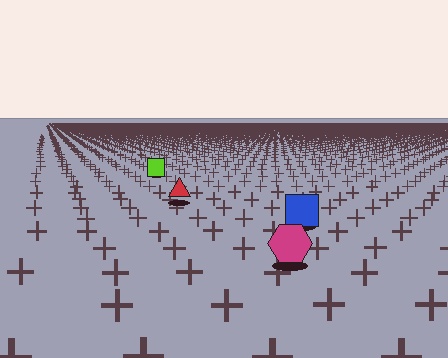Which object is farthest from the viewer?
The lime square is farthest from the viewer. It appears smaller and the ground texture around it is denser.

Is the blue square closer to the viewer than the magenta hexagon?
No. The magenta hexagon is closer — you can tell from the texture gradient: the ground texture is coarser near it.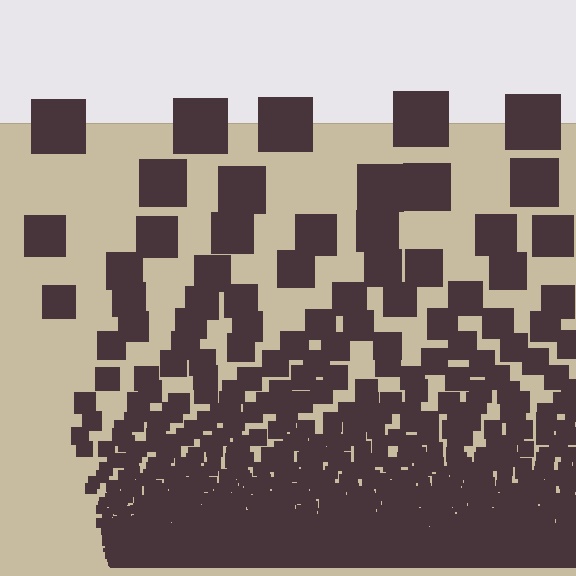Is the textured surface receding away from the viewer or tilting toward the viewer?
The surface appears to tilt toward the viewer. Texture elements get larger and sparser toward the top.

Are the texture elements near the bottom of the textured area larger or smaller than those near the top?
Smaller. The gradient is inverted — elements near the bottom are smaller and denser.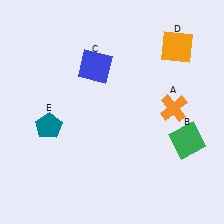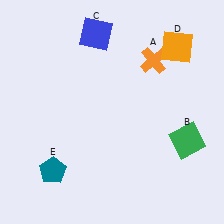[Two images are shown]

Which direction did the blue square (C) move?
The blue square (C) moved up.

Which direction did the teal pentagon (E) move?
The teal pentagon (E) moved down.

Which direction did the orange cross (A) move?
The orange cross (A) moved up.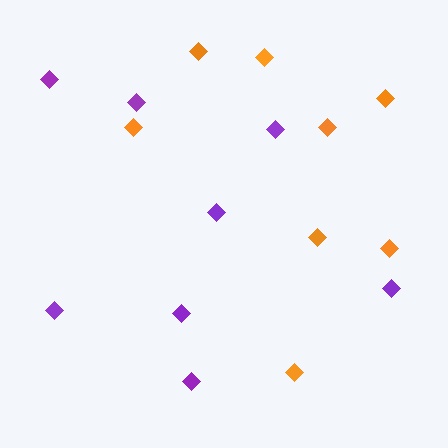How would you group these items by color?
There are 2 groups: one group of purple diamonds (8) and one group of orange diamonds (8).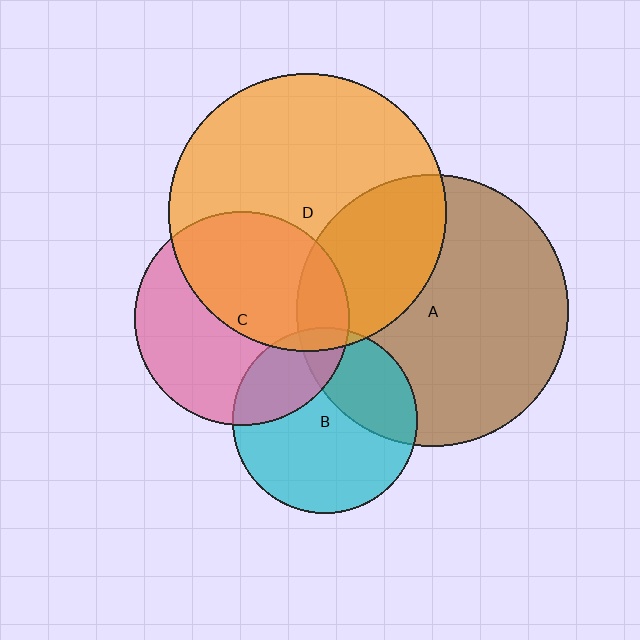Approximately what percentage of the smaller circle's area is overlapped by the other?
Approximately 25%.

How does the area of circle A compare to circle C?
Approximately 1.6 times.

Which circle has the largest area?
Circle D (orange).